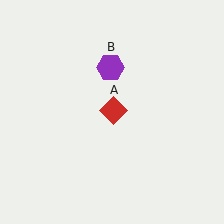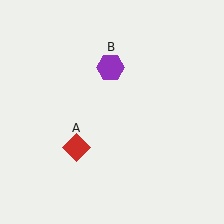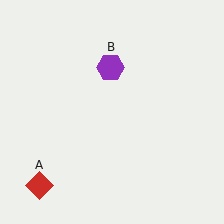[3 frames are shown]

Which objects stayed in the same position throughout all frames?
Purple hexagon (object B) remained stationary.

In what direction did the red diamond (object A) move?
The red diamond (object A) moved down and to the left.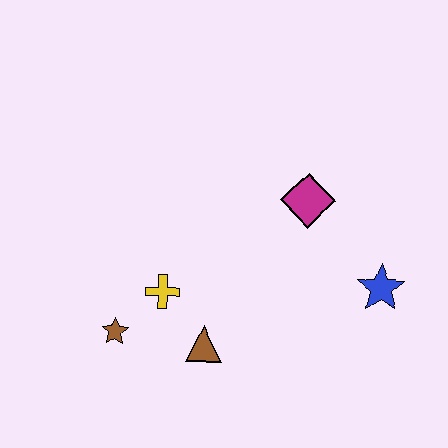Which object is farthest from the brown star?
The blue star is farthest from the brown star.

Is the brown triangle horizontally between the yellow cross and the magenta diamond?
Yes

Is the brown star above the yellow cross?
No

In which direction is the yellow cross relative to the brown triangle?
The yellow cross is above the brown triangle.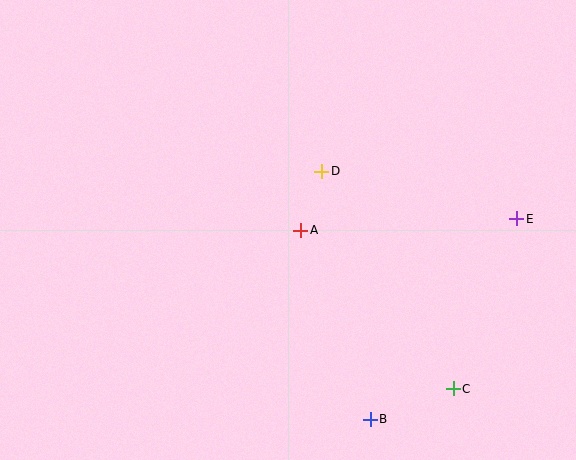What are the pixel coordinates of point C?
Point C is at (453, 389).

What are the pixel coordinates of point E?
Point E is at (517, 219).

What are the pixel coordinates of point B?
Point B is at (370, 419).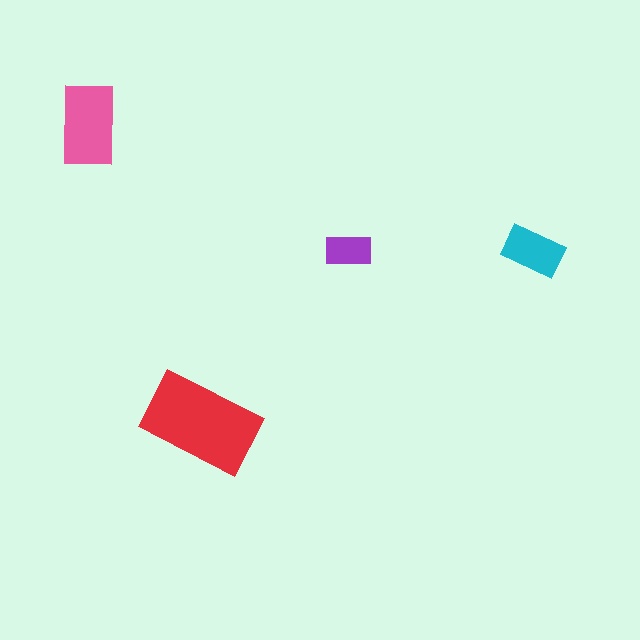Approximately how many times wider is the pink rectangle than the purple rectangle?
About 2 times wider.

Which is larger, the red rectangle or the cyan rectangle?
The red one.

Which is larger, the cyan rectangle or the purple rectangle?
The cyan one.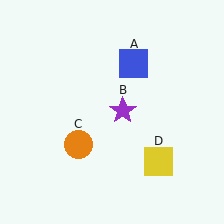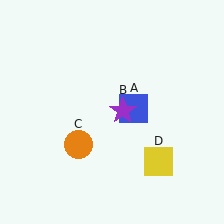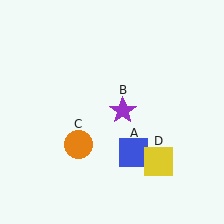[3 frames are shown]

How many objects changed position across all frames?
1 object changed position: blue square (object A).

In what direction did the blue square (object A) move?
The blue square (object A) moved down.